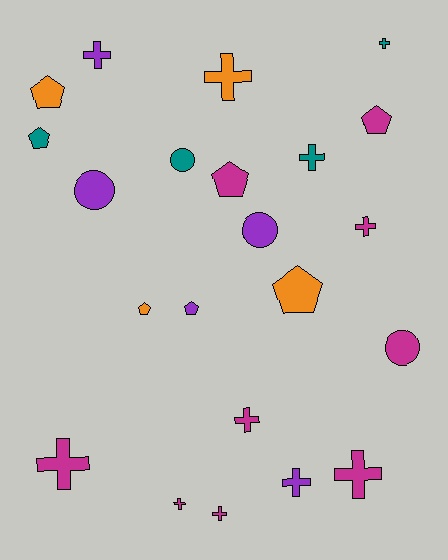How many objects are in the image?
There are 22 objects.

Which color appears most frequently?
Magenta, with 9 objects.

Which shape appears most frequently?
Cross, with 11 objects.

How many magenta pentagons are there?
There are 2 magenta pentagons.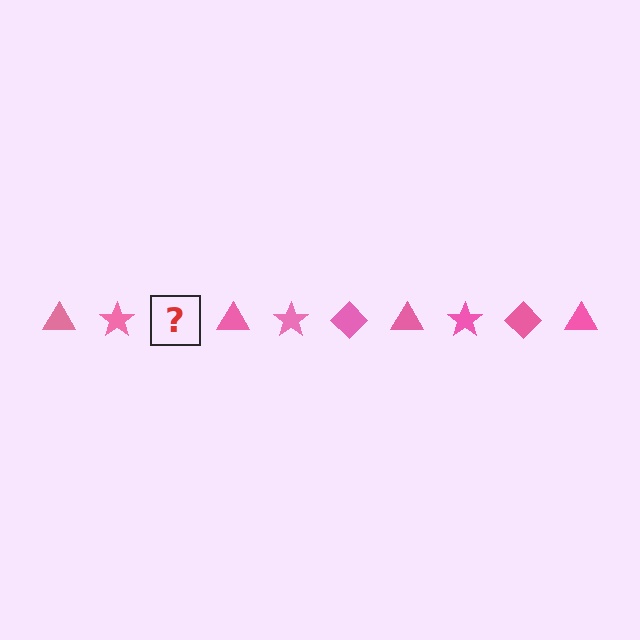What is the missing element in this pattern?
The missing element is a pink diamond.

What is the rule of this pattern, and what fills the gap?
The rule is that the pattern cycles through triangle, star, diamond shapes in pink. The gap should be filled with a pink diamond.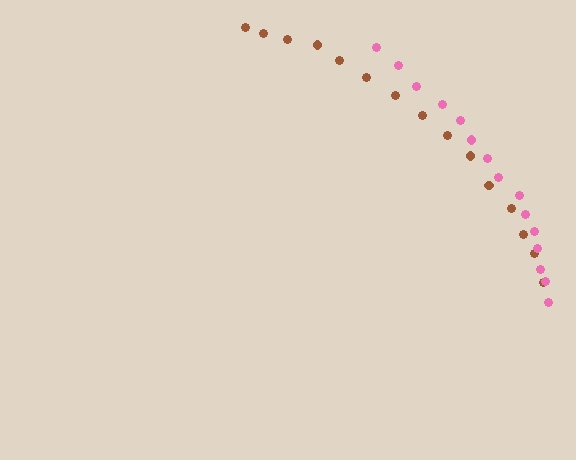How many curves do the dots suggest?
There are 2 distinct paths.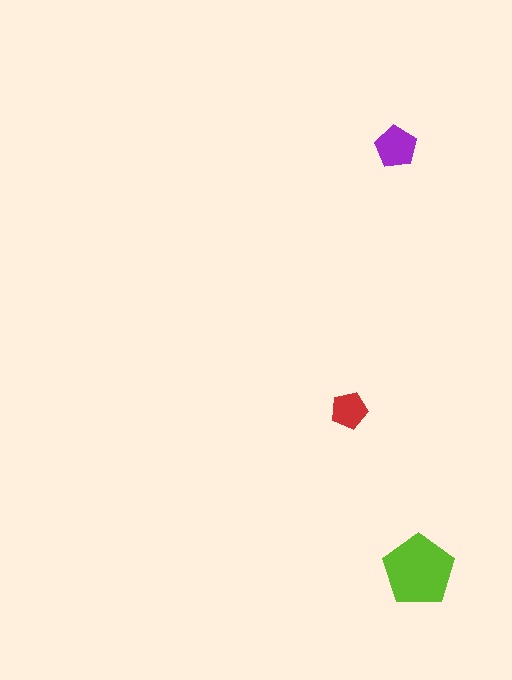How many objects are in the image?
There are 3 objects in the image.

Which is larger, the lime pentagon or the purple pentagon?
The lime one.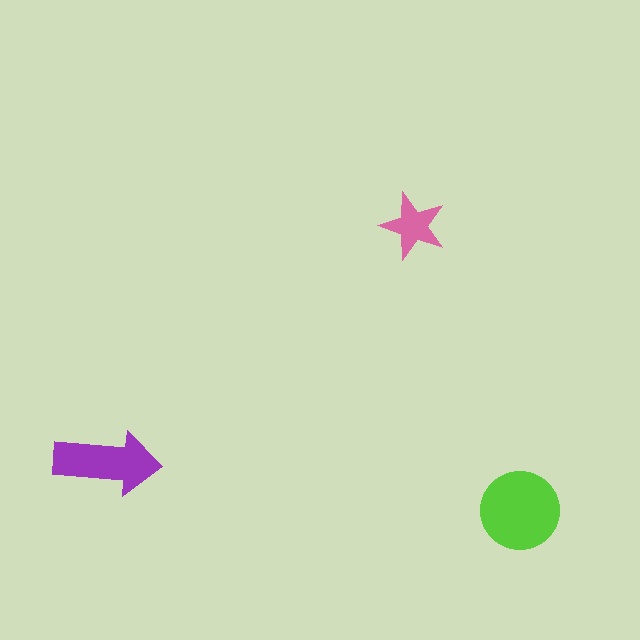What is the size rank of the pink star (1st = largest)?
3rd.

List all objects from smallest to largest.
The pink star, the purple arrow, the lime circle.